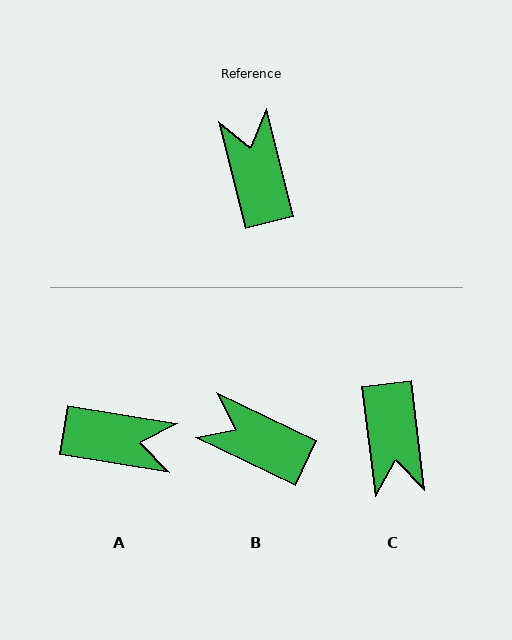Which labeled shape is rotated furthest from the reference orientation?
C, about 173 degrees away.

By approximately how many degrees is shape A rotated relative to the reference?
Approximately 113 degrees clockwise.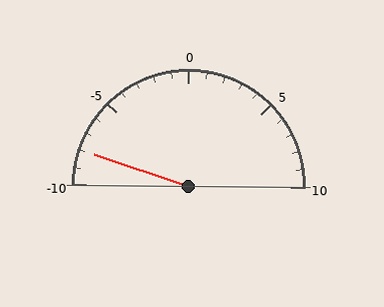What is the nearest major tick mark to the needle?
The nearest major tick mark is -10.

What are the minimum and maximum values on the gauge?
The gauge ranges from -10 to 10.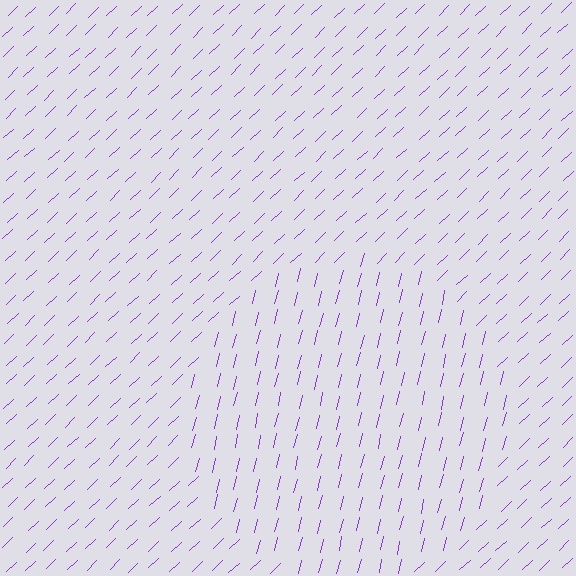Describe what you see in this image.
The image is filled with small purple line segments. A circle region in the image has lines oriented differently from the surrounding lines, creating a visible texture boundary.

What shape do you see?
I see a circle.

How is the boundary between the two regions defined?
The boundary is defined purely by a change in line orientation (approximately 33 degrees difference). All lines are the same color and thickness.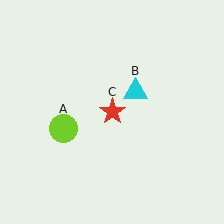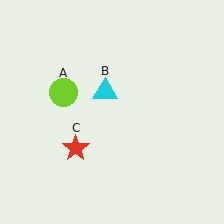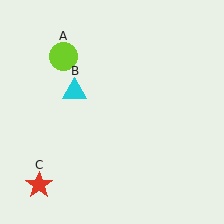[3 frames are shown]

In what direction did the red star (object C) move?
The red star (object C) moved down and to the left.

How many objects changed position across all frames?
3 objects changed position: lime circle (object A), cyan triangle (object B), red star (object C).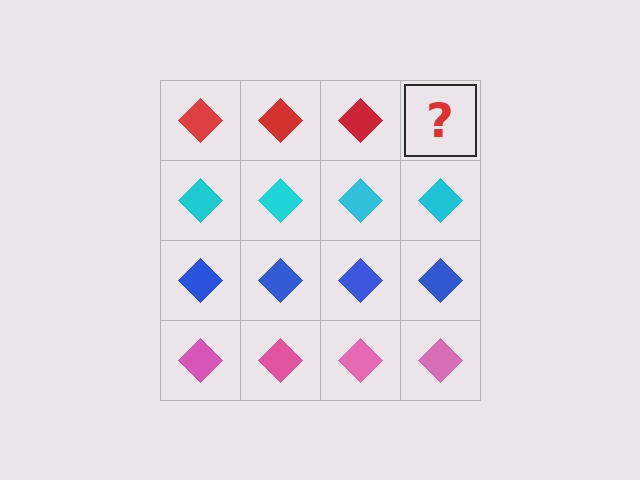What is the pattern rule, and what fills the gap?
The rule is that each row has a consistent color. The gap should be filled with a red diamond.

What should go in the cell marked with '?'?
The missing cell should contain a red diamond.